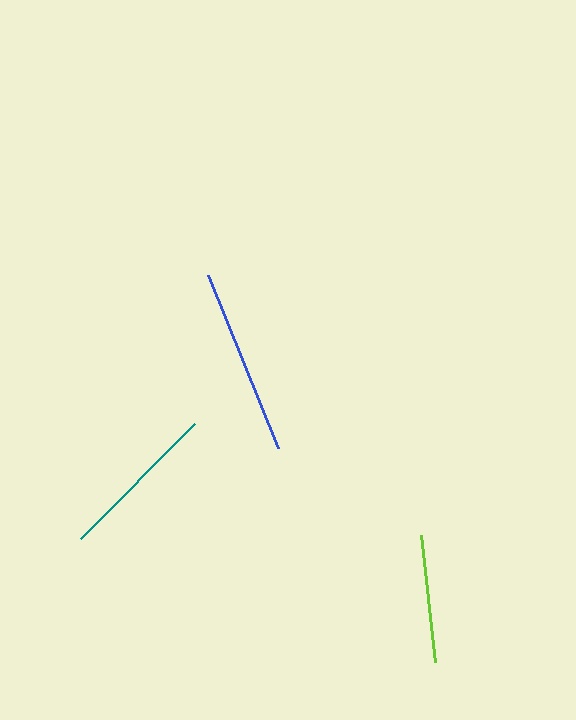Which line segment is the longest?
The blue line is the longest at approximately 187 pixels.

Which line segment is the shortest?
The lime line is the shortest at approximately 128 pixels.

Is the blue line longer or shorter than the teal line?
The blue line is longer than the teal line.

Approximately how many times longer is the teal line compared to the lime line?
The teal line is approximately 1.3 times the length of the lime line.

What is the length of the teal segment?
The teal segment is approximately 162 pixels long.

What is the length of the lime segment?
The lime segment is approximately 128 pixels long.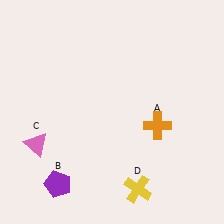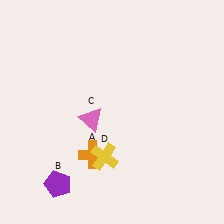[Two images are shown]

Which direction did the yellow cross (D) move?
The yellow cross (D) moved left.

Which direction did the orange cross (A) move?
The orange cross (A) moved left.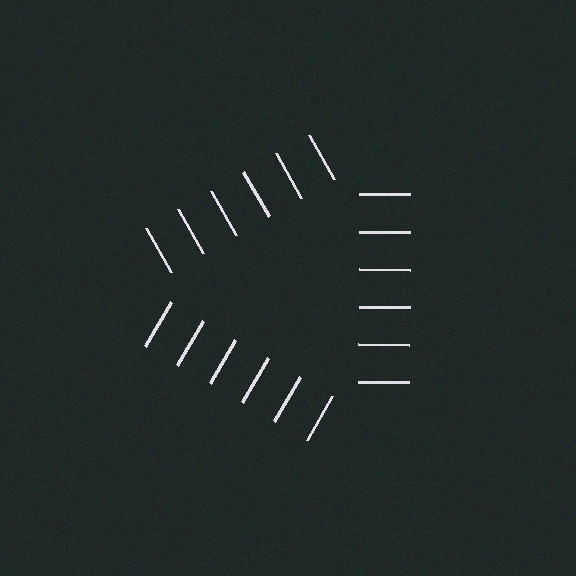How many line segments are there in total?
18 — 6 along each of the 3 edges.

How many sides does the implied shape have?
3 sides — the line-ends trace a triangle.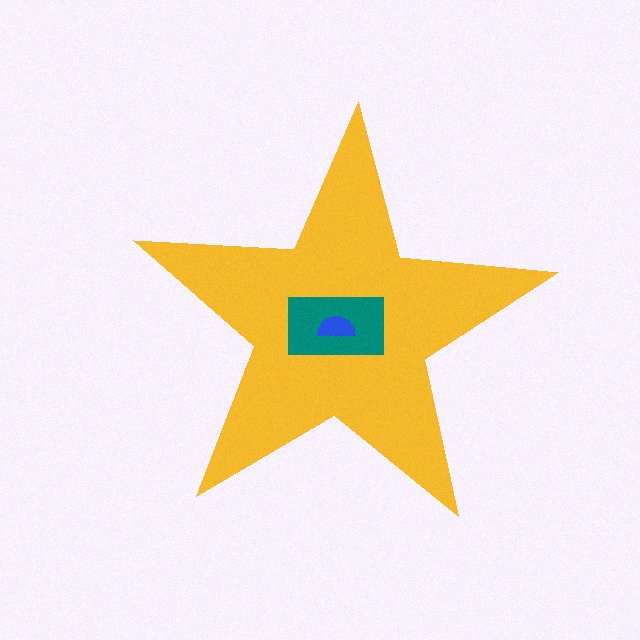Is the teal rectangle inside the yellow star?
Yes.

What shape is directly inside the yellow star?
The teal rectangle.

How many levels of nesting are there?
3.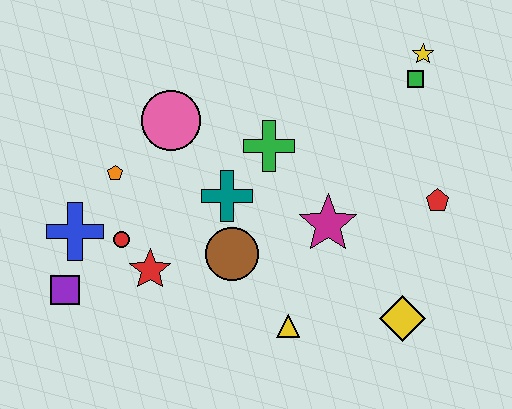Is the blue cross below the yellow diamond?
No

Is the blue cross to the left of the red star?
Yes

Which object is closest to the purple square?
The blue cross is closest to the purple square.